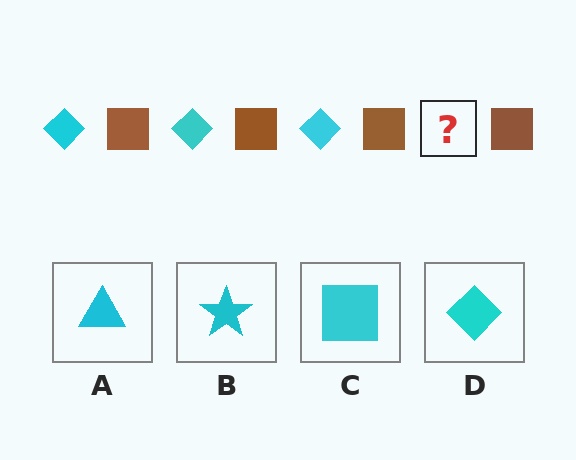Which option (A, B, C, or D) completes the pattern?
D.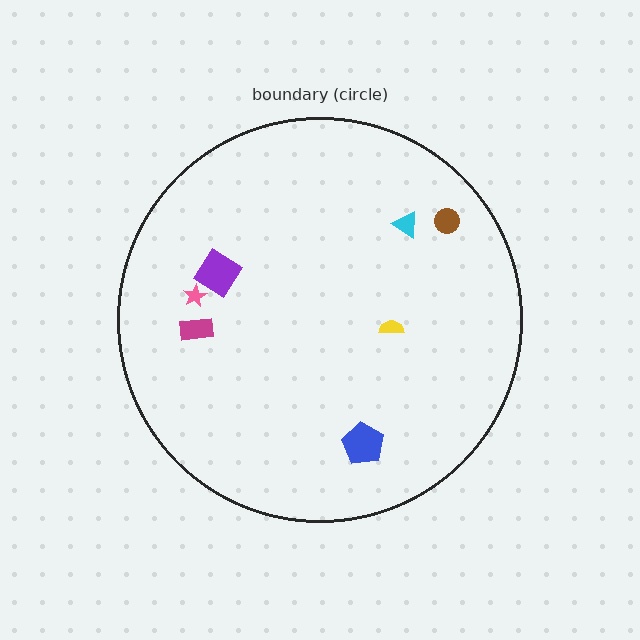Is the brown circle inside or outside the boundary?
Inside.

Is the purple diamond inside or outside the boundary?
Inside.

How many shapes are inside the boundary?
7 inside, 0 outside.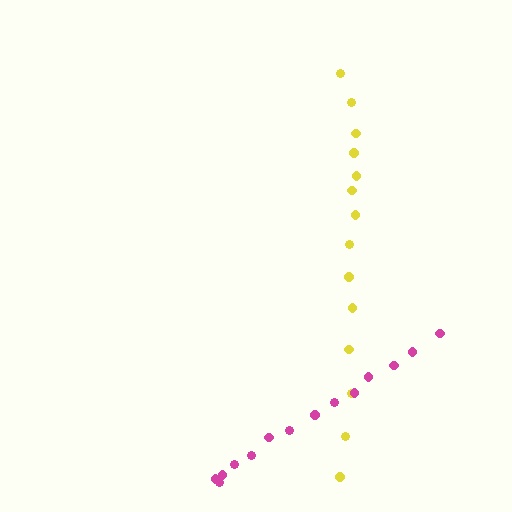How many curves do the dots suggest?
There are 2 distinct paths.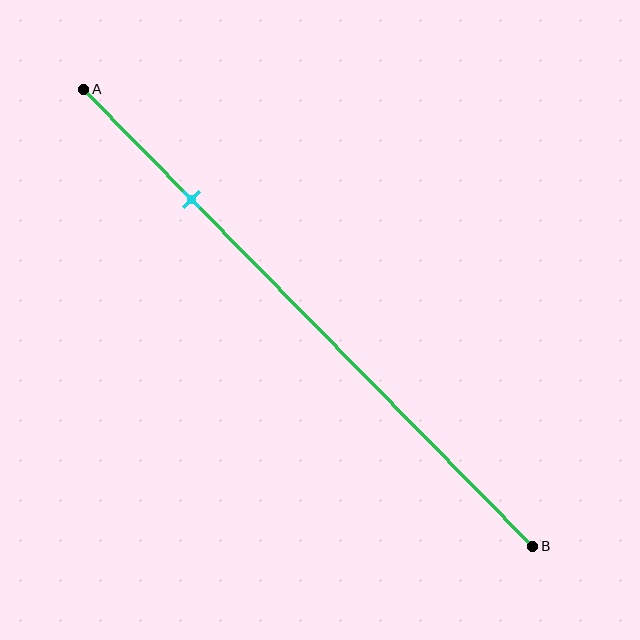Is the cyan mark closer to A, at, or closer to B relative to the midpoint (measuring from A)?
The cyan mark is closer to point A than the midpoint of segment AB.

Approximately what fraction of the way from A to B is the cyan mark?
The cyan mark is approximately 25% of the way from A to B.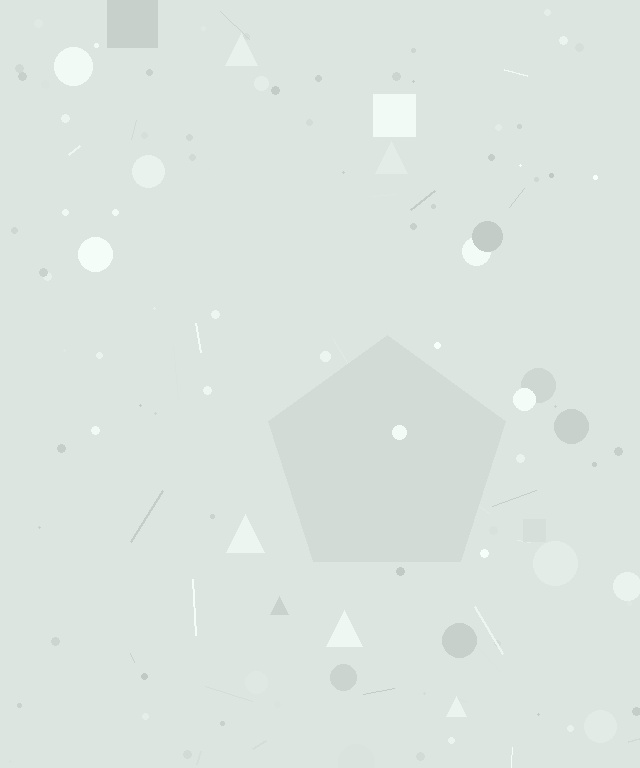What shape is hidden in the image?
A pentagon is hidden in the image.